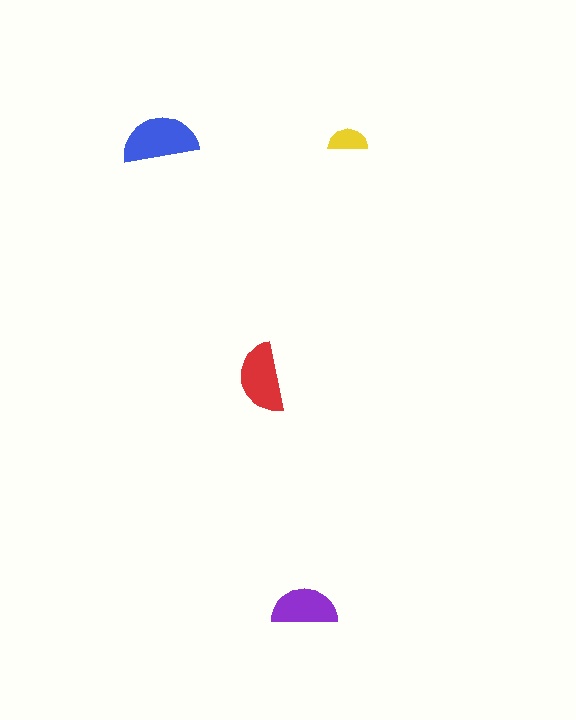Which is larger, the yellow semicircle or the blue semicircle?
The blue one.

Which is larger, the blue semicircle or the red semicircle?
The blue one.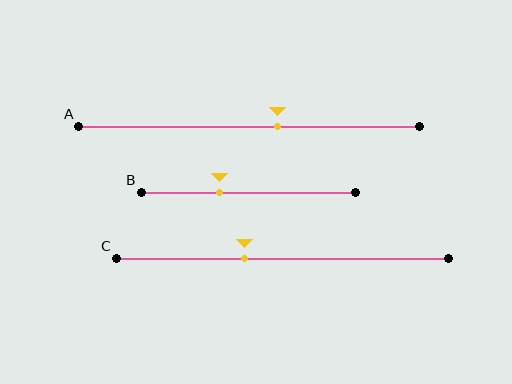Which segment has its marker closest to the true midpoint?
Segment A has its marker closest to the true midpoint.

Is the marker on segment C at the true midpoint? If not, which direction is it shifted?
No, the marker on segment C is shifted to the left by about 11% of the segment length.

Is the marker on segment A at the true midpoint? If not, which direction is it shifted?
No, the marker on segment A is shifted to the right by about 8% of the segment length.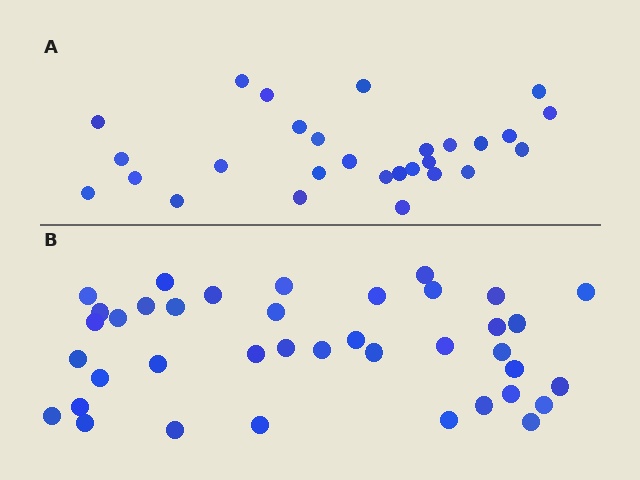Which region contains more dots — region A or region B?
Region B (the bottom region) has more dots.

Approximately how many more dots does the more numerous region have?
Region B has roughly 12 or so more dots than region A.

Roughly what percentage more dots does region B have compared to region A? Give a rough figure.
About 40% more.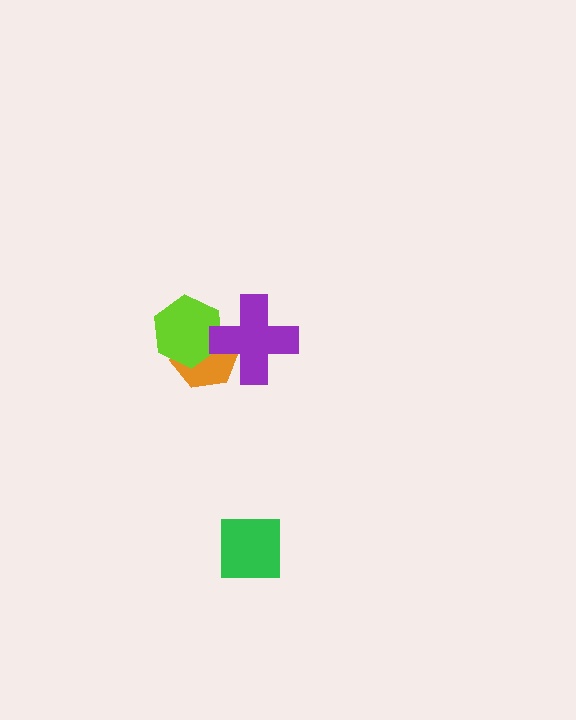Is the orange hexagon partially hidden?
Yes, it is partially covered by another shape.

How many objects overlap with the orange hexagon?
2 objects overlap with the orange hexagon.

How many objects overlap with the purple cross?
2 objects overlap with the purple cross.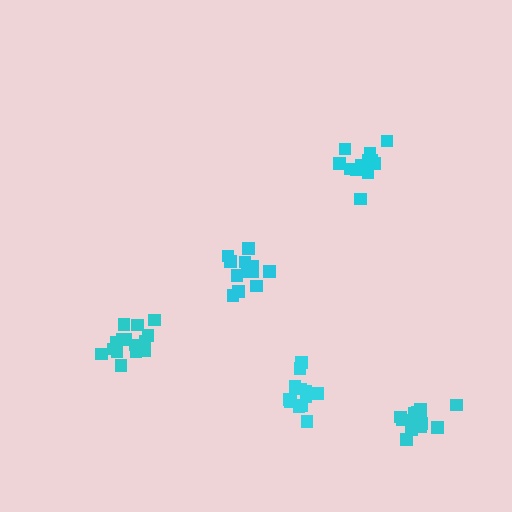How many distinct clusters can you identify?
There are 5 distinct clusters.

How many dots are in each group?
Group 1: 15 dots, Group 2: 13 dots, Group 3: 14 dots, Group 4: 12 dots, Group 5: 13 dots (67 total).